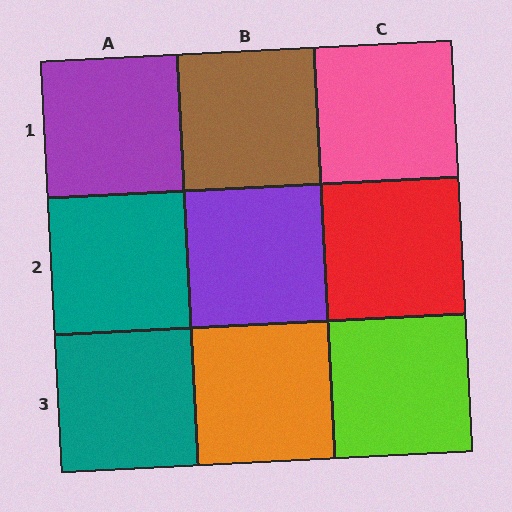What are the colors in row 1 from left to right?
Purple, brown, pink.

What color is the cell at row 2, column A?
Teal.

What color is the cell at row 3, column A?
Teal.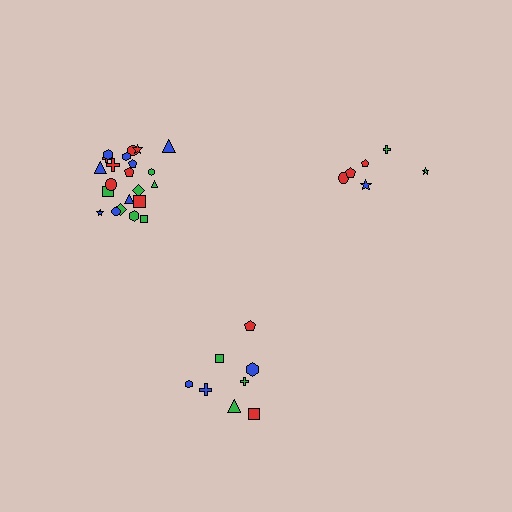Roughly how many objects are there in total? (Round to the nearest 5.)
Roughly 35 objects in total.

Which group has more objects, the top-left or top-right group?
The top-left group.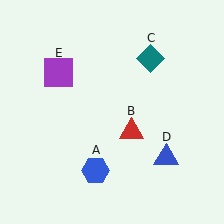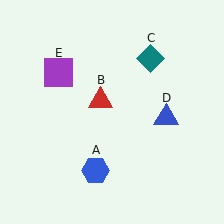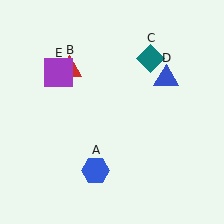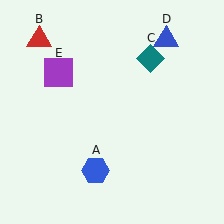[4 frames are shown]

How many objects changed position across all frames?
2 objects changed position: red triangle (object B), blue triangle (object D).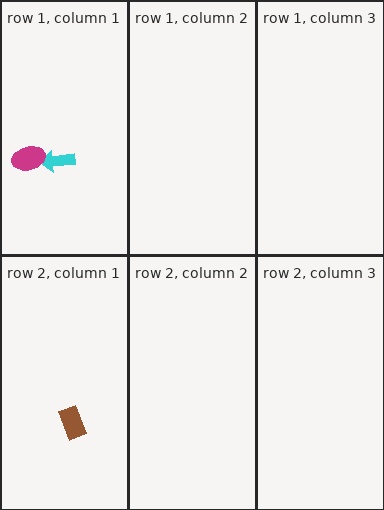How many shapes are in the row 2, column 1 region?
1.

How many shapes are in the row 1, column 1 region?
2.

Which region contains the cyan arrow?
The row 1, column 1 region.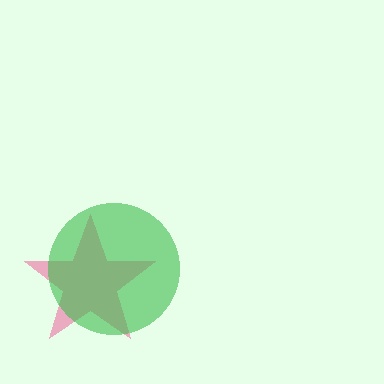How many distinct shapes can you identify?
There are 2 distinct shapes: a pink star, a green circle.